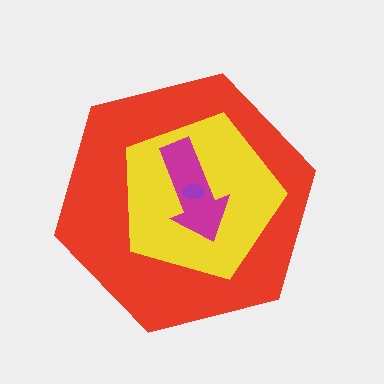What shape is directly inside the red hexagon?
The yellow pentagon.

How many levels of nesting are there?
4.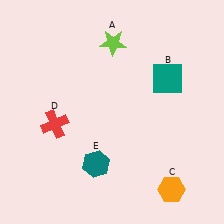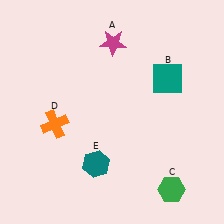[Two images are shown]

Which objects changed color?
A changed from lime to magenta. C changed from orange to green. D changed from red to orange.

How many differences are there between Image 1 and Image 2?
There are 3 differences between the two images.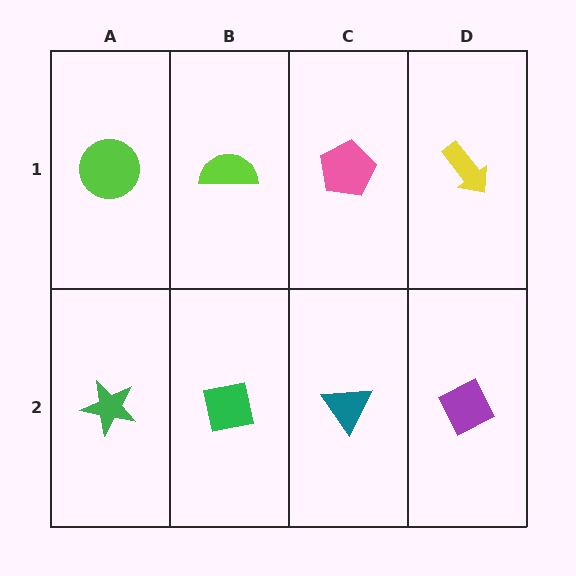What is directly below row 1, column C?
A teal triangle.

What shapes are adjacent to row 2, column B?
A lime semicircle (row 1, column B), a green star (row 2, column A), a teal triangle (row 2, column C).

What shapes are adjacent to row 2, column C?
A pink pentagon (row 1, column C), a green square (row 2, column B), a purple diamond (row 2, column D).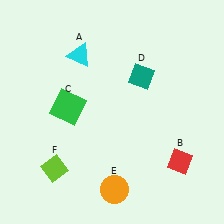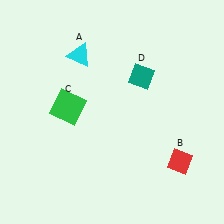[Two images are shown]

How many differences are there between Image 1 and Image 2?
There are 2 differences between the two images.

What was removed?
The orange circle (E), the lime diamond (F) were removed in Image 2.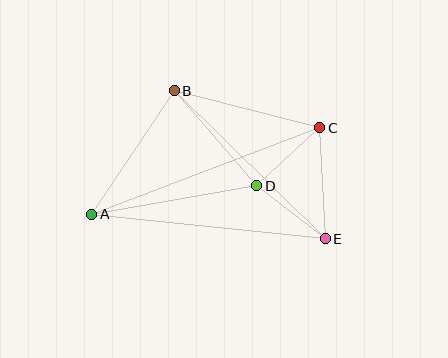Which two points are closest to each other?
Points C and D are closest to each other.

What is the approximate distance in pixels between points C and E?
The distance between C and E is approximately 111 pixels.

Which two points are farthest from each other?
Points A and C are farthest from each other.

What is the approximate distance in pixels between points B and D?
The distance between B and D is approximately 126 pixels.